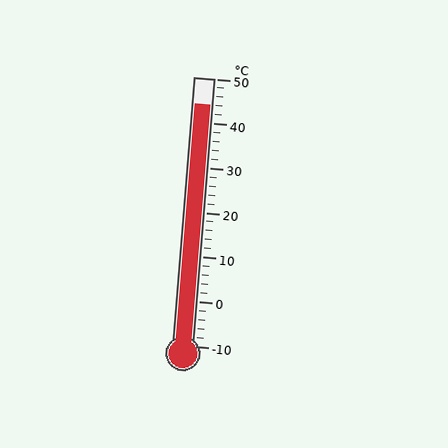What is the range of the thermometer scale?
The thermometer scale ranges from -10°C to 50°C.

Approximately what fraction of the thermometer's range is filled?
The thermometer is filled to approximately 90% of its range.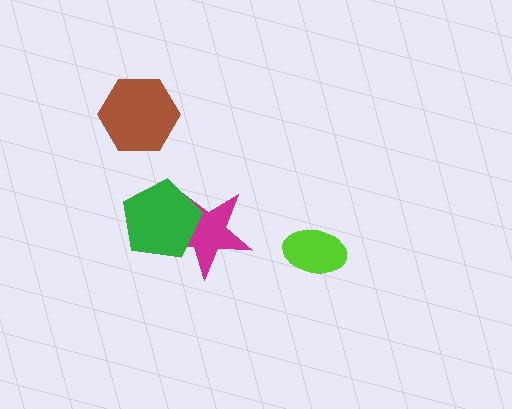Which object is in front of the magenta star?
The green pentagon is in front of the magenta star.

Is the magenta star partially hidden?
Yes, it is partially covered by another shape.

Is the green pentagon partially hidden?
No, no other shape covers it.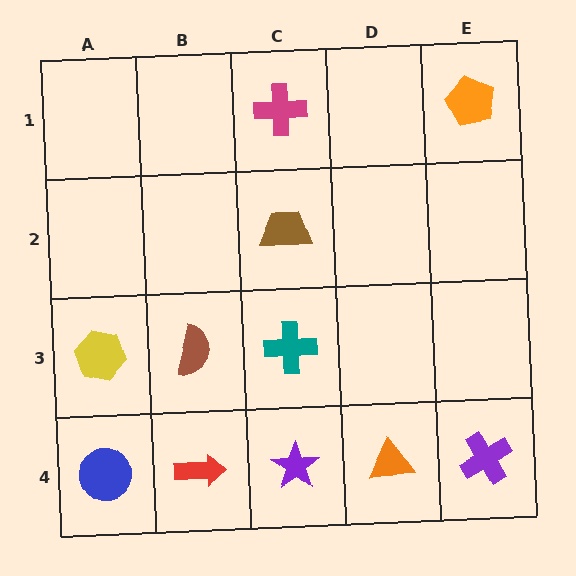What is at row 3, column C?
A teal cross.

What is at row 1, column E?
An orange pentagon.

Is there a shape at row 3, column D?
No, that cell is empty.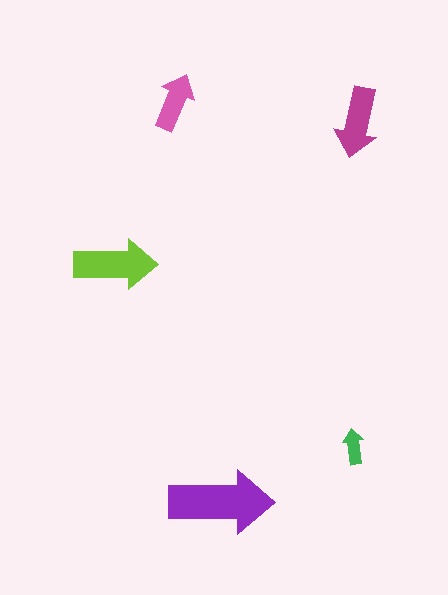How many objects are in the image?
There are 5 objects in the image.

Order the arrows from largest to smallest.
the purple one, the lime one, the magenta one, the pink one, the green one.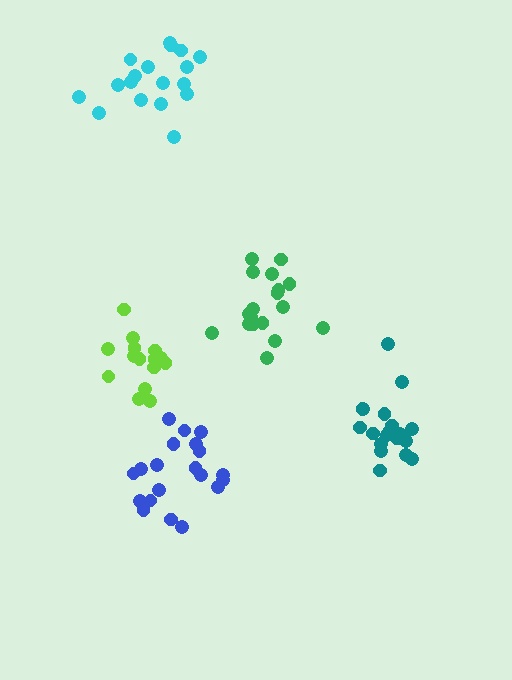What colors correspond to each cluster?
The clusters are colored: green, cyan, blue, teal, lime.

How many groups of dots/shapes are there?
There are 5 groups.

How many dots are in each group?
Group 1: 19 dots, Group 2: 18 dots, Group 3: 20 dots, Group 4: 19 dots, Group 5: 15 dots (91 total).